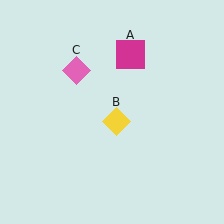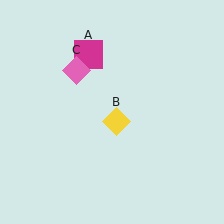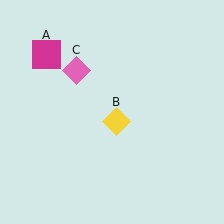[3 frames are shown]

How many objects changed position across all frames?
1 object changed position: magenta square (object A).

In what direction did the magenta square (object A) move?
The magenta square (object A) moved left.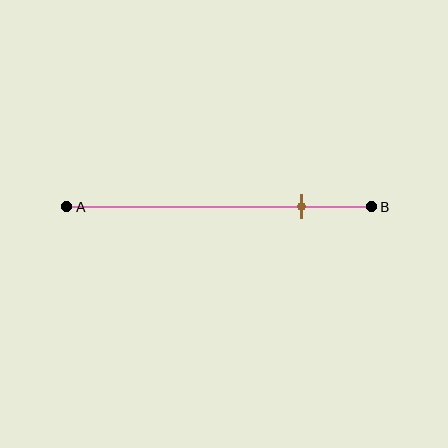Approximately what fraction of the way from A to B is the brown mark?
The brown mark is approximately 75% of the way from A to B.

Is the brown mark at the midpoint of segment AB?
No, the mark is at about 75% from A, not at the 50% midpoint.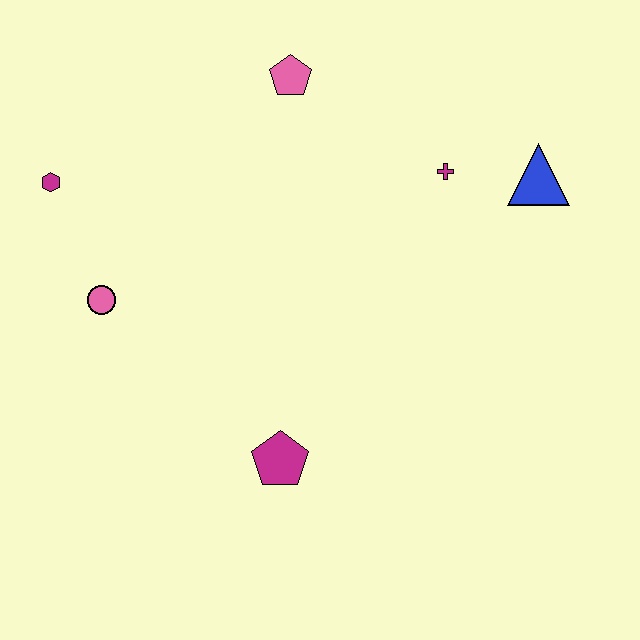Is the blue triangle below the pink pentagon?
Yes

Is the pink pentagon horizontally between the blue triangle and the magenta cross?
No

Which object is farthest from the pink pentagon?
The magenta pentagon is farthest from the pink pentagon.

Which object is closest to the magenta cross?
The blue triangle is closest to the magenta cross.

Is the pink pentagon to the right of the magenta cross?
No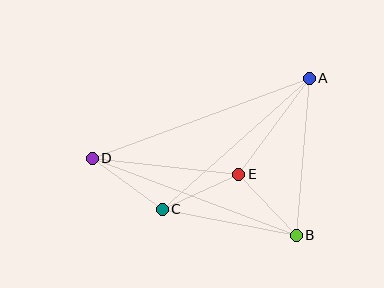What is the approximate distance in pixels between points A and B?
The distance between A and B is approximately 157 pixels.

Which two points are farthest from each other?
Points A and D are farthest from each other.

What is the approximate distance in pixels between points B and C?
The distance between B and C is approximately 137 pixels.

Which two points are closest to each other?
Points B and E are closest to each other.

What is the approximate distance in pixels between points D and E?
The distance between D and E is approximately 147 pixels.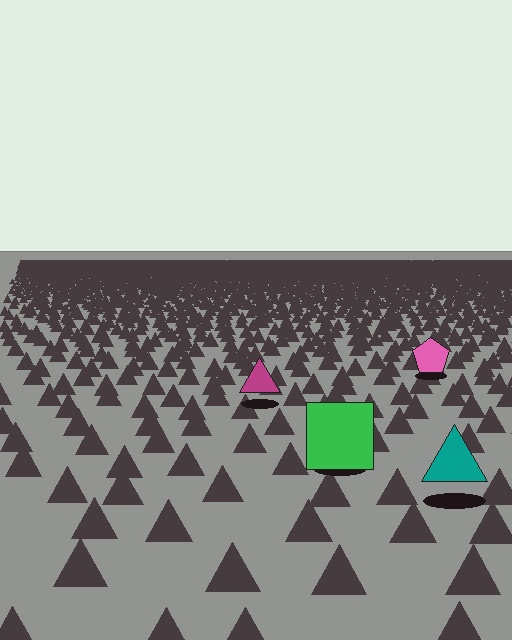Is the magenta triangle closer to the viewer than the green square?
No. The green square is closer — you can tell from the texture gradient: the ground texture is coarser near it.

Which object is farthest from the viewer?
The pink pentagon is farthest from the viewer. It appears smaller and the ground texture around it is denser.